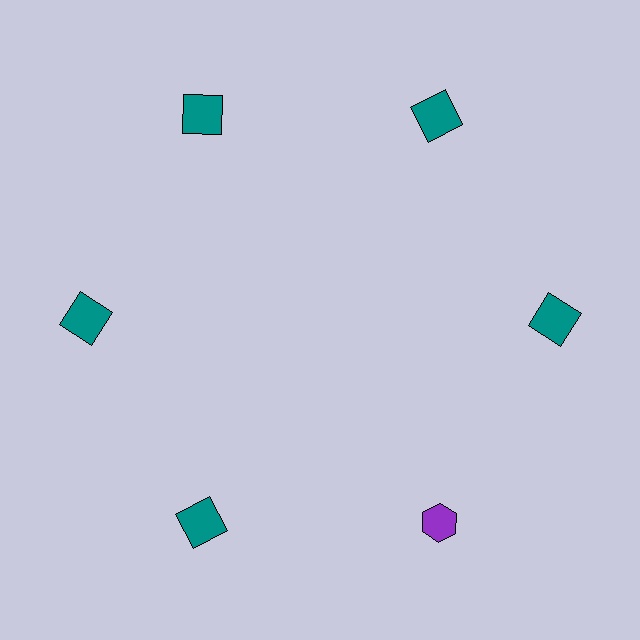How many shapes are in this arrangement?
There are 6 shapes arranged in a ring pattern.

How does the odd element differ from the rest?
It differs in both color (purple instead of teal) and shape (hexagon instead of square).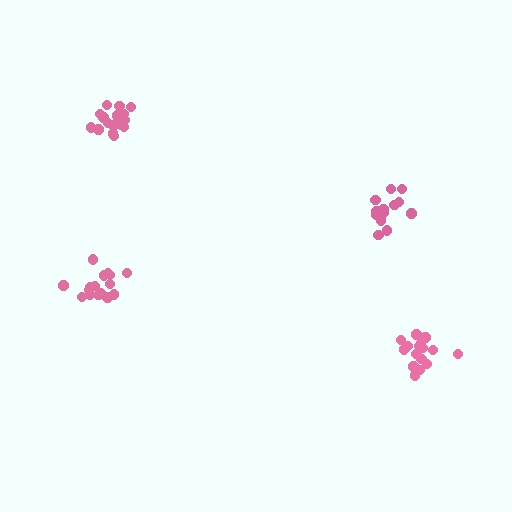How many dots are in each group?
Group 1: 15 dots, Group 2: 16 dots, Group 3: 16 dots, Group 4: 17 dots (64 total).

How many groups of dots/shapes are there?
There are 4 groups.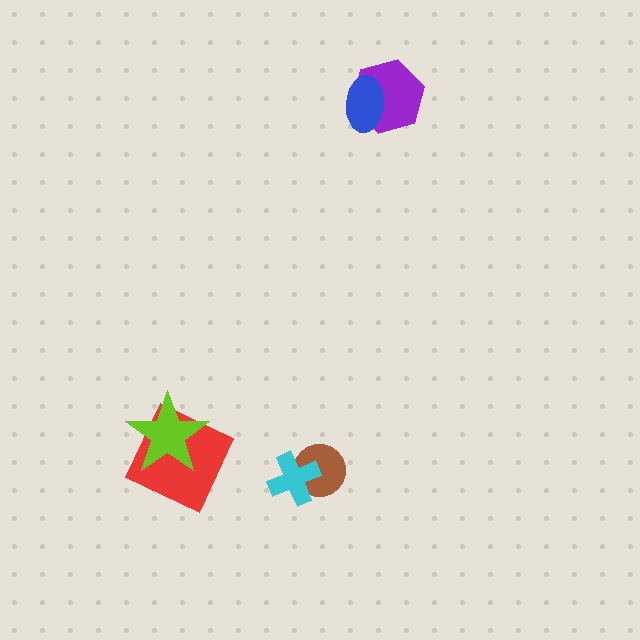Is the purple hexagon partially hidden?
Yes, it is partially covered by another shape.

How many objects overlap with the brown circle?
1 object overlaps with the brown circle.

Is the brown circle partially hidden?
Yes, it is partially covered by another shape.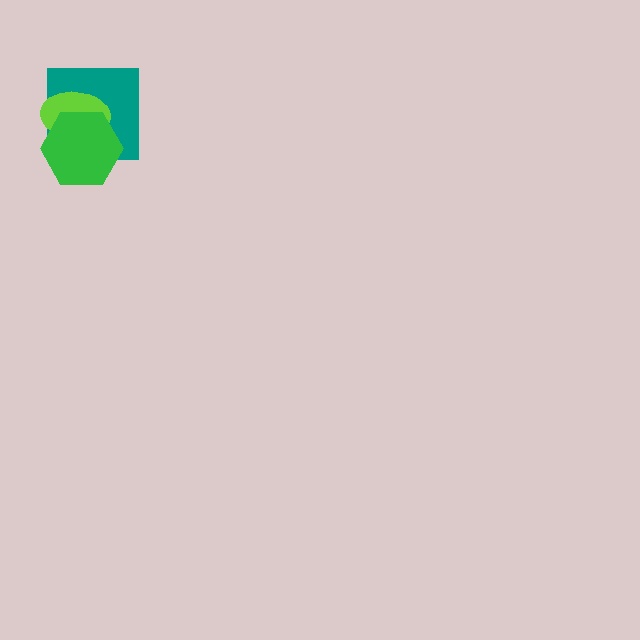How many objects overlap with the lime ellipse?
2 objects overlap with the lime ellipse.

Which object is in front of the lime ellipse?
The green hexagon is in front of the lime ellipse.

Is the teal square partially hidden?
Yes, it is partially covered by another shape.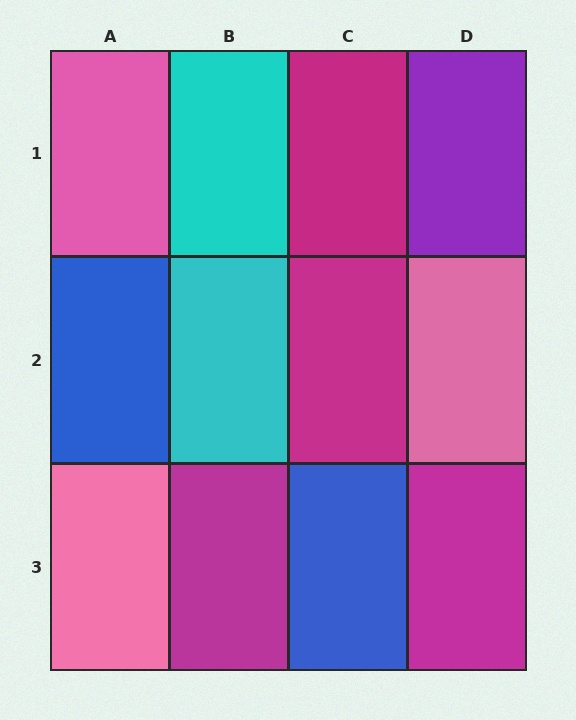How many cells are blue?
2 cells are blue.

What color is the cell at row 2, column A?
Blue.